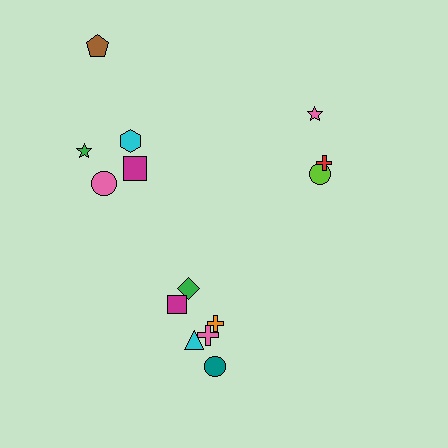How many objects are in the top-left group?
There are 5 objects.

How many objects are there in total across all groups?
There are 14 objects.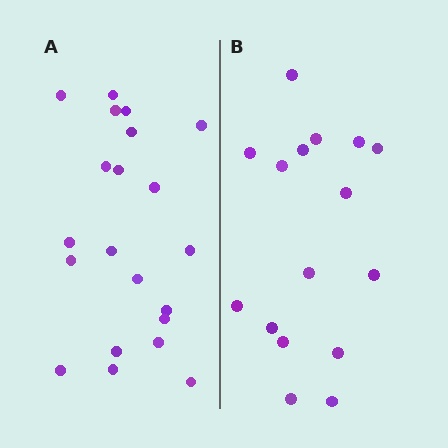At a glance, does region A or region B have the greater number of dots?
Region A (the left region) has more dots.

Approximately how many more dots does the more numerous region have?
Region A has about 5 more dots than region B.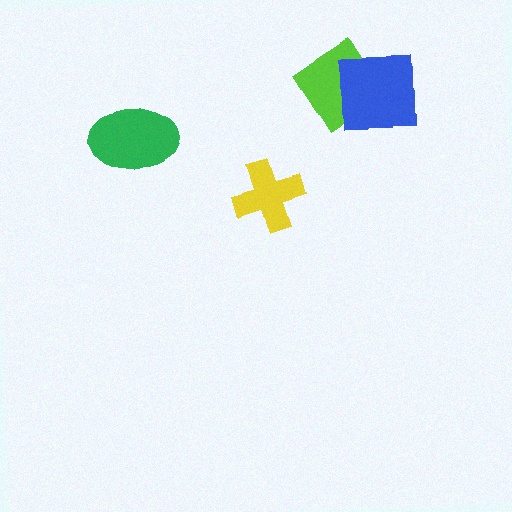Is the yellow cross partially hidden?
No, no other shape covers it.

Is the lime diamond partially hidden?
Yes, it is partially covered by another shape.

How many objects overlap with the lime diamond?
1 object overlaps with the lime diamond.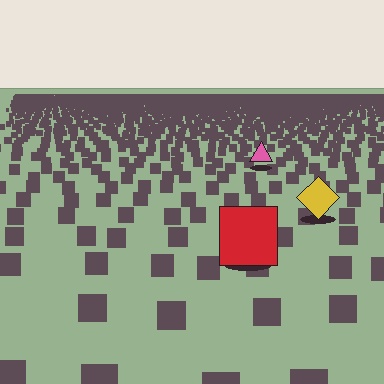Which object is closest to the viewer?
The red square is closest. The texture marks near it are larger and more spread out.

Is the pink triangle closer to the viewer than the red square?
No. The red square is closer — you can tell from the texture gradient: the ground texture is coarser near it.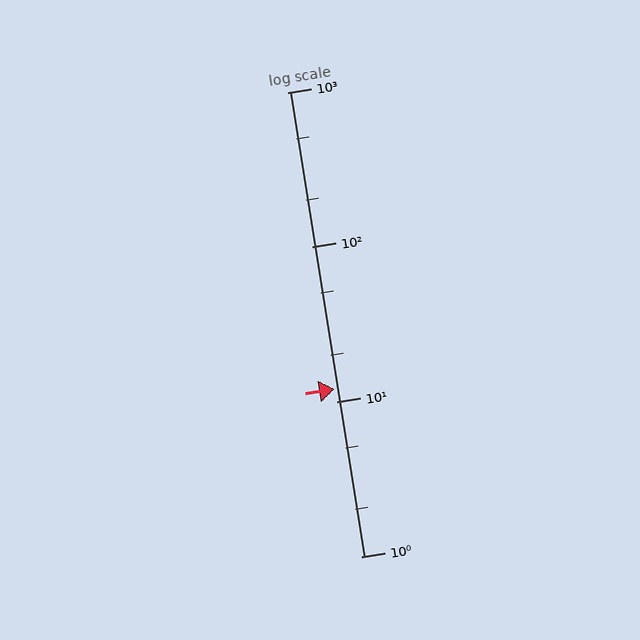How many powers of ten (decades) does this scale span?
The scale spans 3 decades, from 1 to 1000.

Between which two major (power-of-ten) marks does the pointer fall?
The pointer is between 10 and 100.